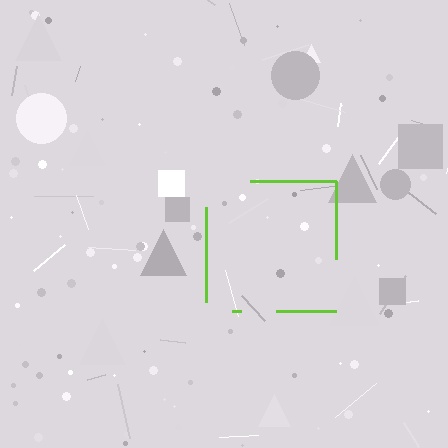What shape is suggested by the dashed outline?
The dashed outline suggests a square.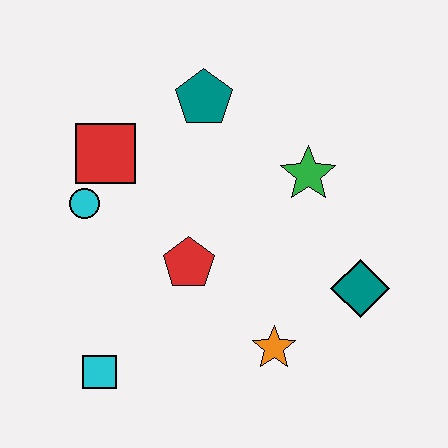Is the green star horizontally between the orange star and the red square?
No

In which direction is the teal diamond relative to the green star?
The teal diamond is below the green star.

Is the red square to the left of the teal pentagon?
Yes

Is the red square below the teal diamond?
No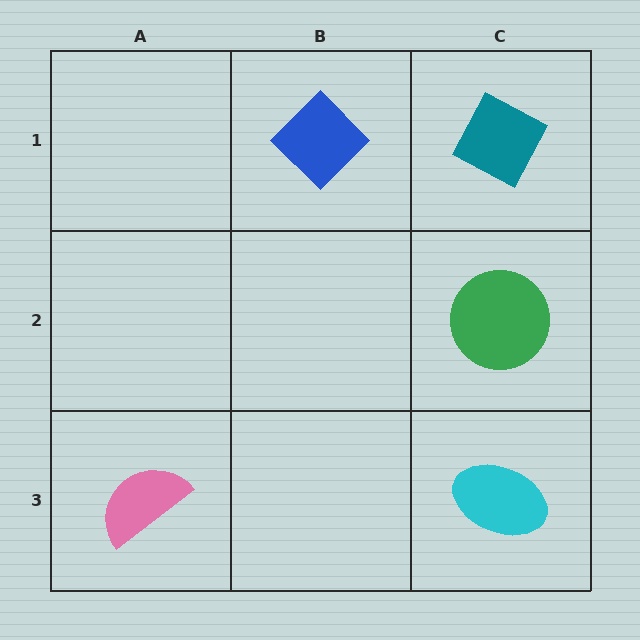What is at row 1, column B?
A blue diamond.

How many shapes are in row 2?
1 shape.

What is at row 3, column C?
A cyan ellipse.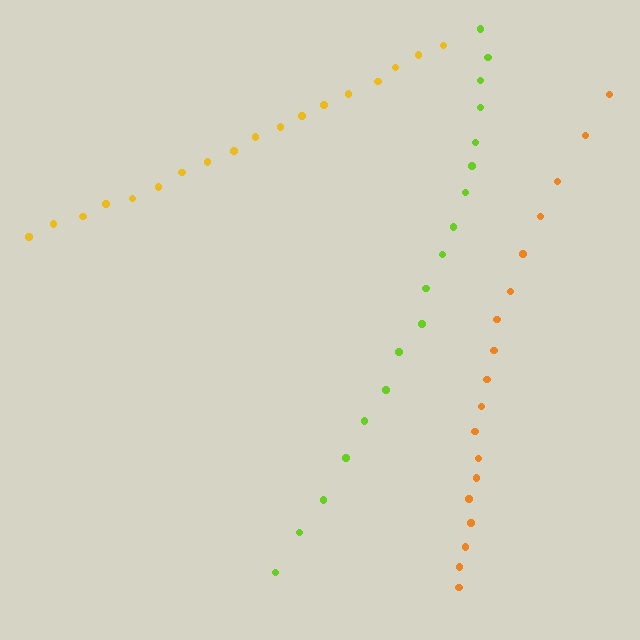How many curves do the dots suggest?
There are 3 distinct paths.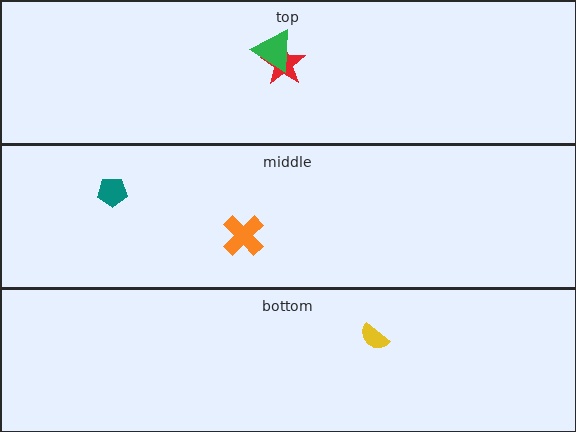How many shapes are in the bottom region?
1.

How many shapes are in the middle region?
2.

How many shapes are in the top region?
2.